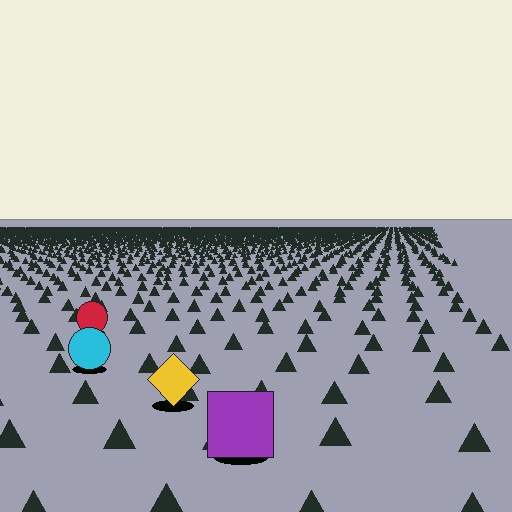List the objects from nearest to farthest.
From nearest to farthest: the purple square, the yellow diamond, the cyan circle, the red circle.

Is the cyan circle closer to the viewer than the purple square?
No. The purple square is closer — you can tell from the texture gradient: the ground texture is coarser near it.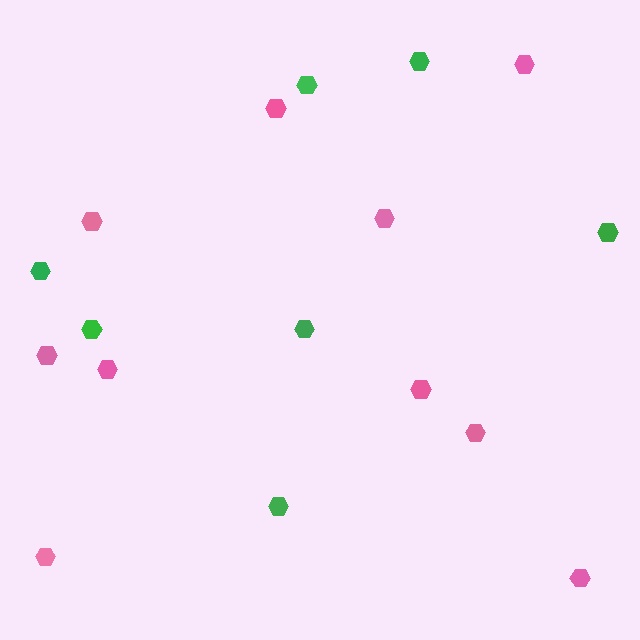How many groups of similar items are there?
There are 2 groups: one group of green hexagons (7) and one group of pink hexagons (10).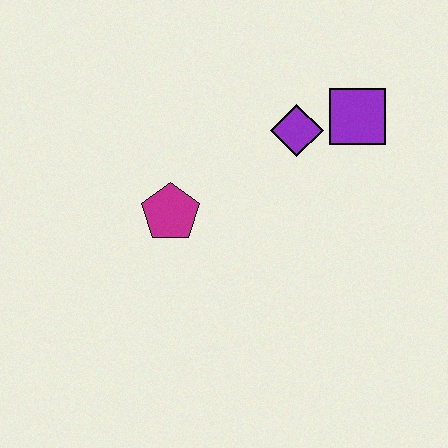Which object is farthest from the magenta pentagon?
The purple square is farthest from the magenta pentagon.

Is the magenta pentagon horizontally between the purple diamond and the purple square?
No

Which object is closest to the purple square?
The purple diamond is closest to the purple square.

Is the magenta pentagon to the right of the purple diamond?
No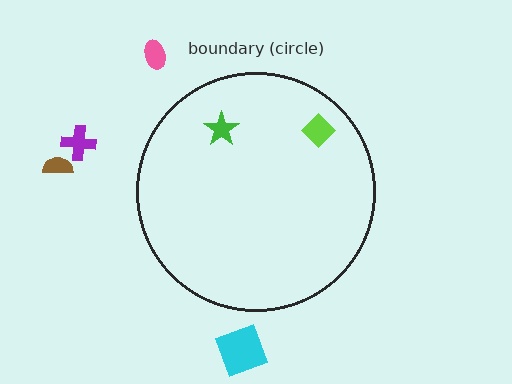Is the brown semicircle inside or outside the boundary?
Outside.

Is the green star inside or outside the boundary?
Inside.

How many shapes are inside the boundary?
2 inside, 4 outside.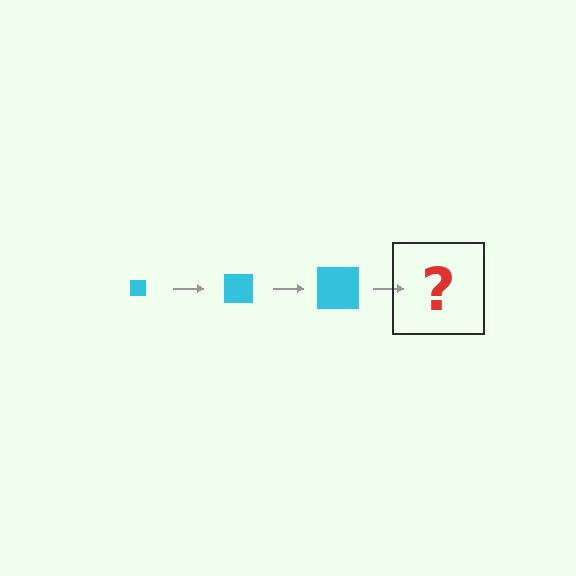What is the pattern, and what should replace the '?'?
The pattern is that the square gets progressively larger each step. The '?' should be a cyan square, larger than the previous one.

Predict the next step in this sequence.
The next step is a cyan square, larger than the previous one.